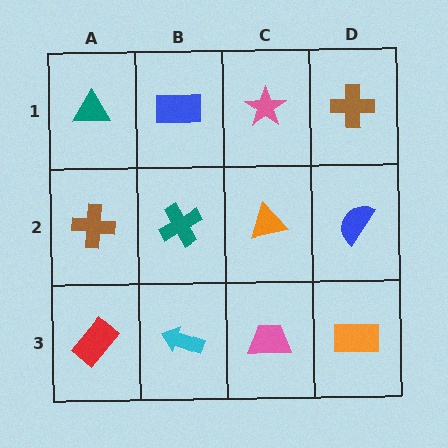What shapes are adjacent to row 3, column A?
A brown cross (row 2, column A), a cyan arrow (row 3, column B).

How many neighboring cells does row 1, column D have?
2.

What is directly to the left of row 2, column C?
A teal cross.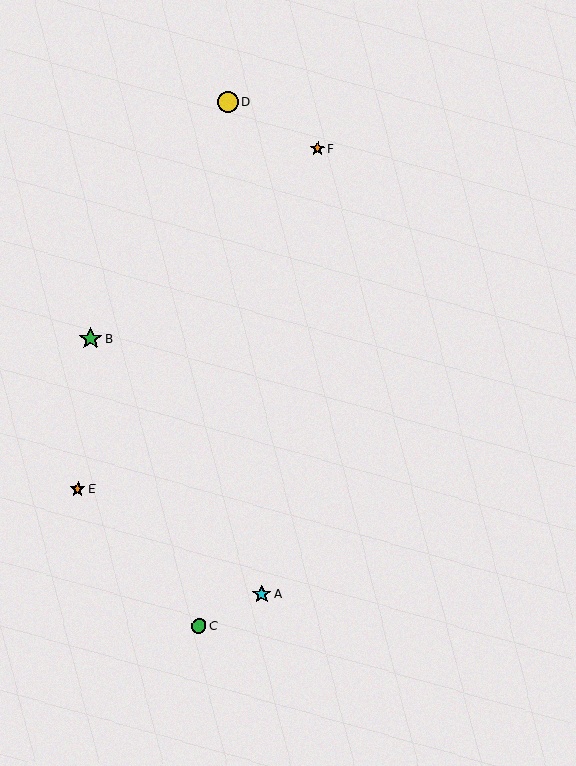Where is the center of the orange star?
The center of the orange star is at (78, 489).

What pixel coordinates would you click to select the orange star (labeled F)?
Click at (318, 149) to select the orange star F.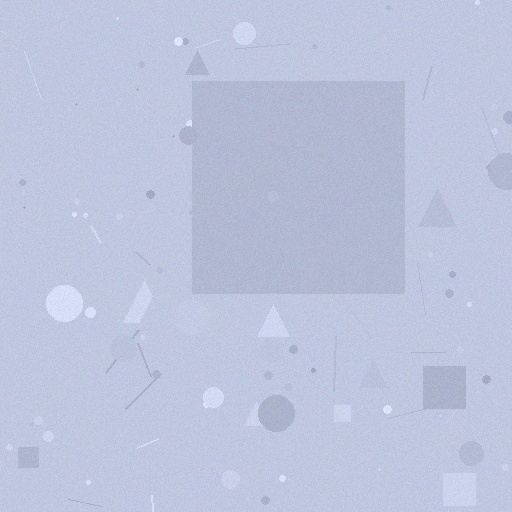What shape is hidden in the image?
A square is hidden in the image.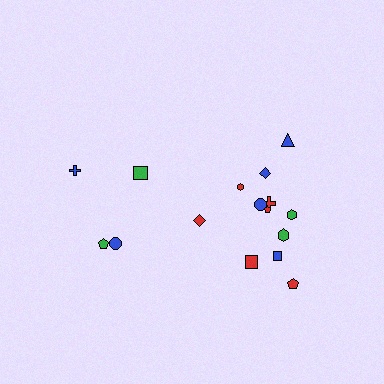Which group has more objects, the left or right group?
The right group.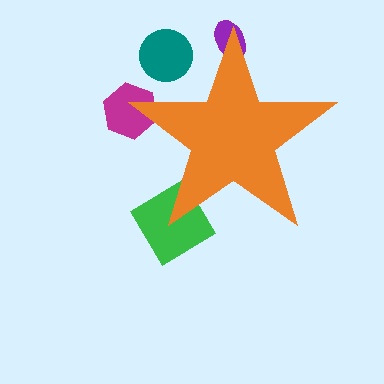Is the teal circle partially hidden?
Yes, the teal circle is partially hidden behind the orange star.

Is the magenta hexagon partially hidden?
Yes, the magenta hexagon is partially hidden behind the orange star.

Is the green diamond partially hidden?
Yes, the green diamond is partially hidden behind the orange star.